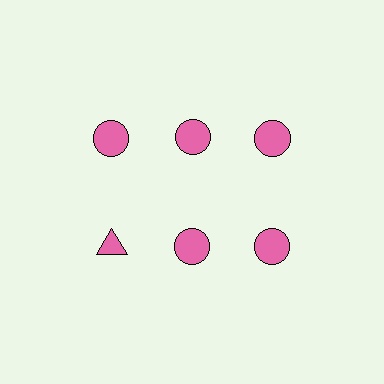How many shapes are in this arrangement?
There are 6 shapes arranged in a grid pattern.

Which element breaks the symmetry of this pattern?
The pink triangle in the second row, leftmost column breaks the symmetry. All other shapes are pink circles.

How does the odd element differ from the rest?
It has a different shape: triangle instead of circle.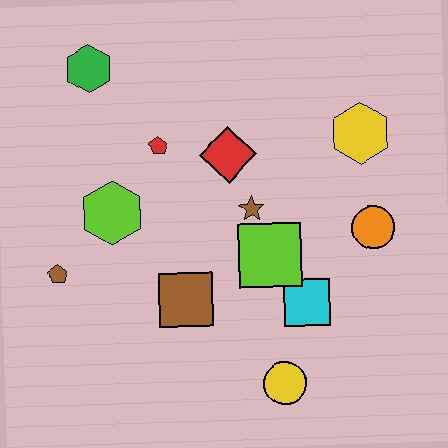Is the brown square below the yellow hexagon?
Yes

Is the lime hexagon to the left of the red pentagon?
Yes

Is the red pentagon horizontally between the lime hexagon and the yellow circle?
Yes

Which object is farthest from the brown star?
The green hexagon is farthest from the brown star.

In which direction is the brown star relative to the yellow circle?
The brown star is above the yellow circle.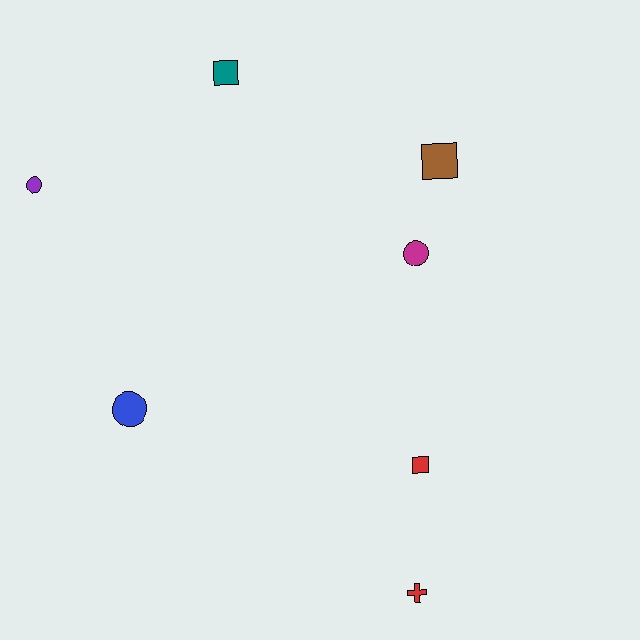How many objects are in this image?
There are 7 objects.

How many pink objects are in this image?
There are no pink objects.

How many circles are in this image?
There are 3 circles.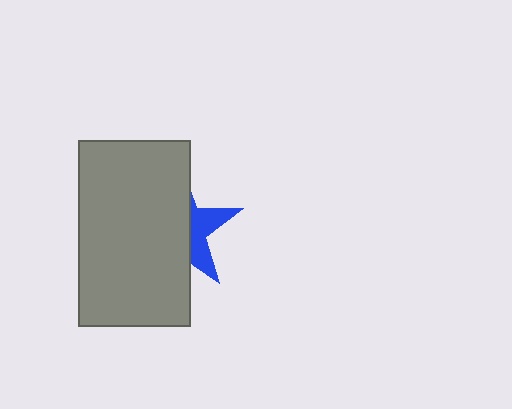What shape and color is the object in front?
The object in front is a gray rectangle.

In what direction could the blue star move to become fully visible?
The blue star could move right. That would shift it out from behind the gray rectangle entirely.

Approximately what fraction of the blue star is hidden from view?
Roughly 67% of the blue star is hidden behind the gray rectangle.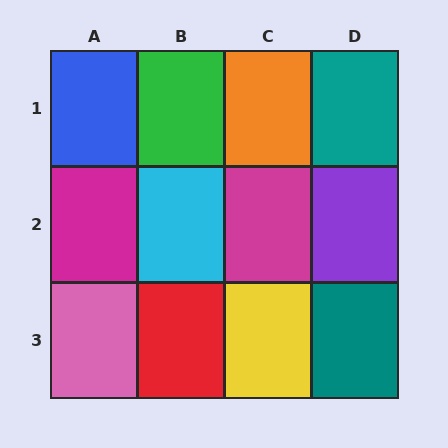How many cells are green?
1 cell is green.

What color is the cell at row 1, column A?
Blue.